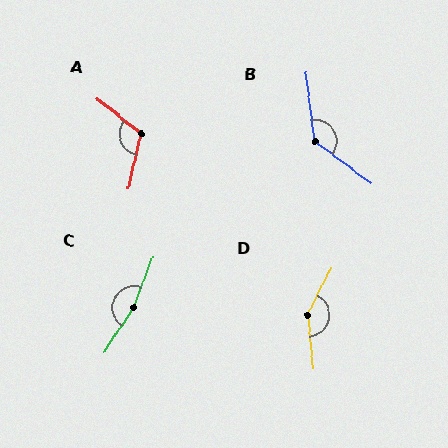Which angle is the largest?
C, at approximately 167 degrees.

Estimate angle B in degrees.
Approximately 134 degrees.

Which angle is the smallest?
A, at approximately 116 degrees.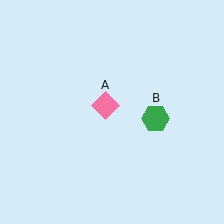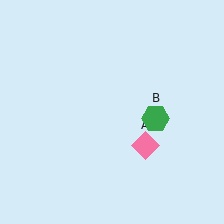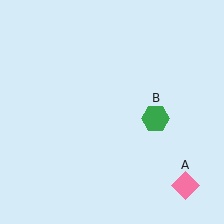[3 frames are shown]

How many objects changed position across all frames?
1 object changed position: pink diamond (object A).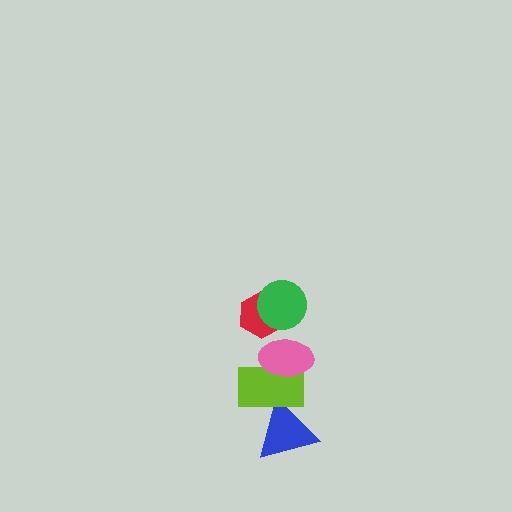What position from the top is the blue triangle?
The blue triangle is 5th from the top.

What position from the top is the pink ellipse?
The pink ellipse is 3rd from the top.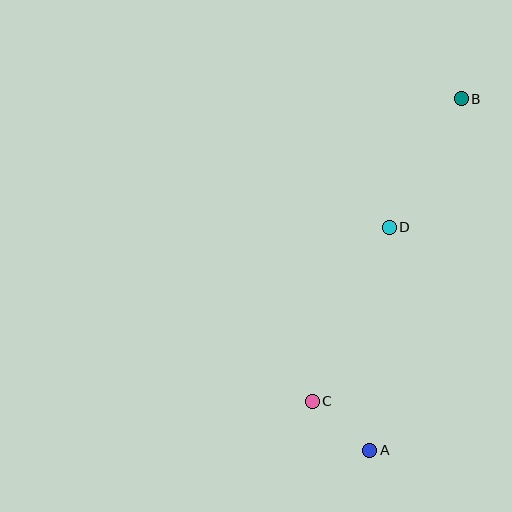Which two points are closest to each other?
Points A and C are closest to each other.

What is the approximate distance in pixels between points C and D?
The distance between C and D is approximately 190 pixels.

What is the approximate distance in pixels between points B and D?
The distance between B and D is approximately 147 pixels.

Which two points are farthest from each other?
Points A and B are farthest from each other.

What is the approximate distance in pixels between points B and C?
The distance between B and C is approximately 337 pixels.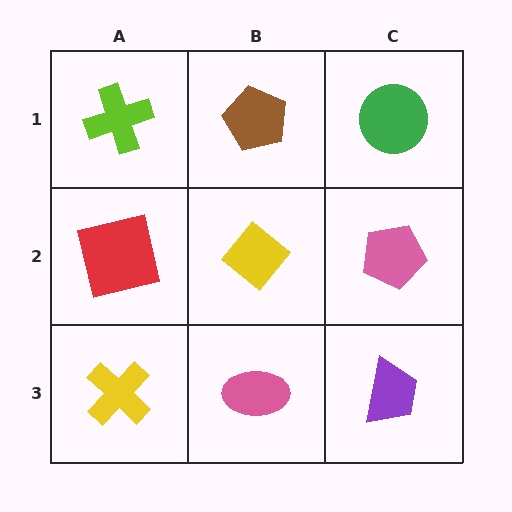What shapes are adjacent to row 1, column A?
A red square (row 2, column A), a brown pentagon (row 1, column B).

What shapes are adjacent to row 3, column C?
A pink pentagon (row 2, column C), a pink ellipse (row 3, column B).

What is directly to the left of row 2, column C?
A yellow diamond.